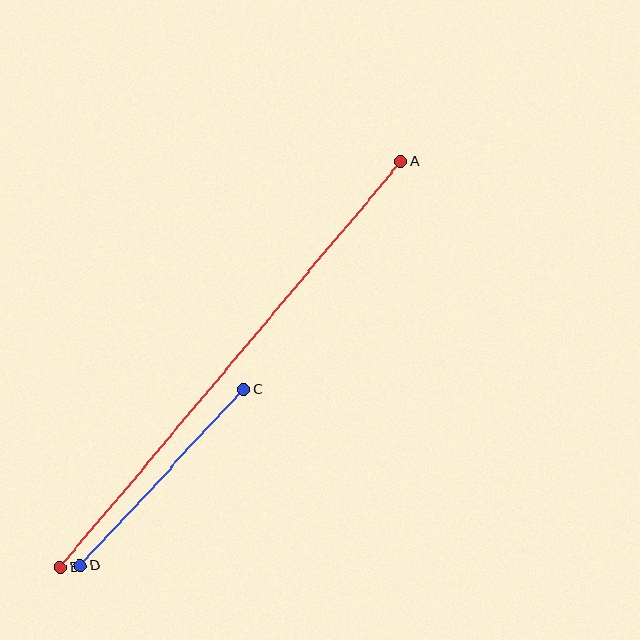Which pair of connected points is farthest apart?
Points A and B are farthest apart.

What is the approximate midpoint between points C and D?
The midpoint is at approximately (162, 478) pixels.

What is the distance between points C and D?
The distance is approximately 241 pixels.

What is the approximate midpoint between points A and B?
The midpoint is at approximately (231, 364) pixels.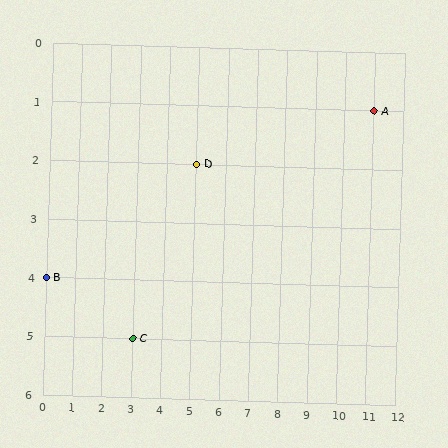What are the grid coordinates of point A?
Point A is at grid coordinates (11, 1).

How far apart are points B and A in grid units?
Points B and A are 11 columns and 3 rows apart (about 11.4 grid units diagonally).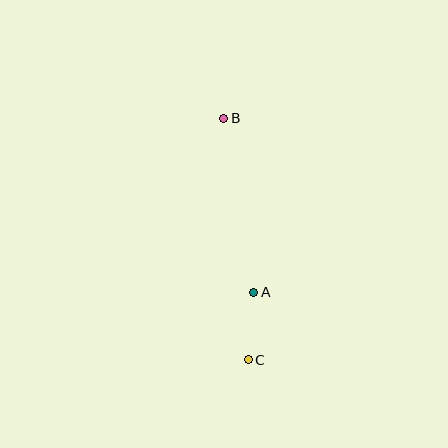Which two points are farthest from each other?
Points B and C are farthest from each other.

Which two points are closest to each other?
Points A and C are closest to each other.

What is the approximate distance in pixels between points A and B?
The distance between A and B is approximately 177 pixels.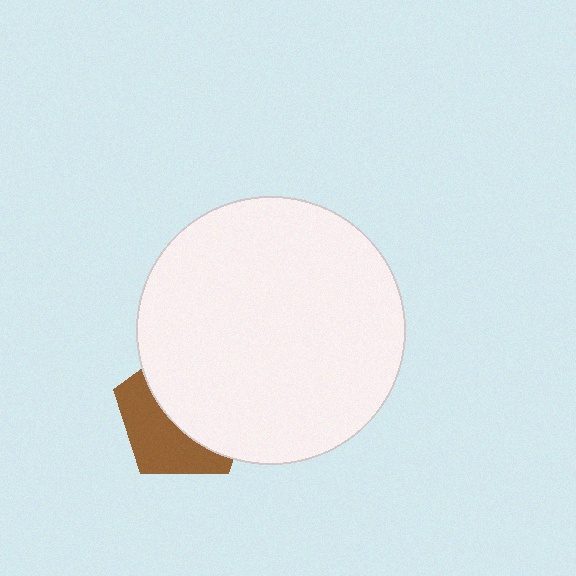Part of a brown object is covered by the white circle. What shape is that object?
It is a pentagon.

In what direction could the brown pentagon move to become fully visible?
The brown pentagon could move toward the lower-left. That would shift it out from behind the white circle entirely.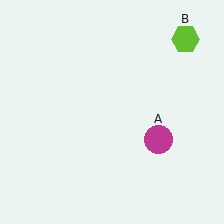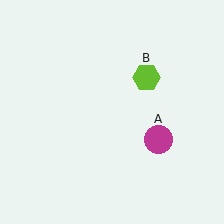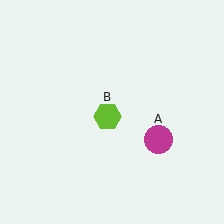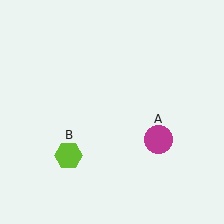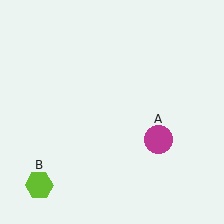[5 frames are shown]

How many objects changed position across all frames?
1 object changed position: lime hexagon (object B).